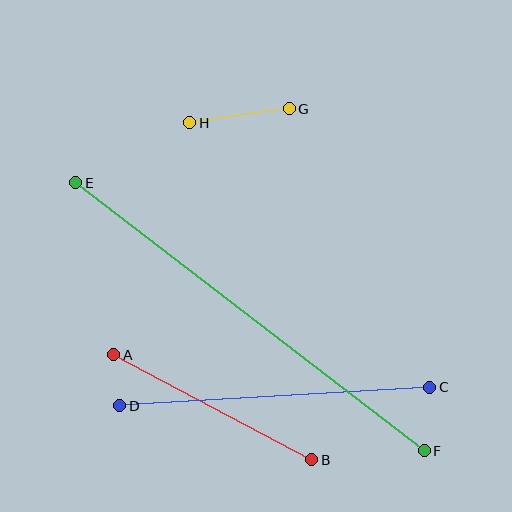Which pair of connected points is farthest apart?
Points E and F are farthest apart.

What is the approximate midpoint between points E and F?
The midpoint is at approximately (250, 317) pixels.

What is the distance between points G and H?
The distance is approximately 101 pixels.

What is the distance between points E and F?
The distance is approximately 440 pixels.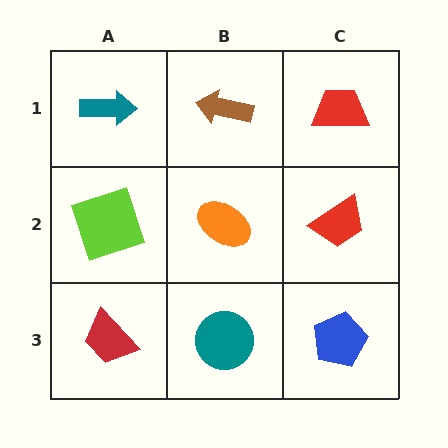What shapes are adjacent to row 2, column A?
A teal arrow (row 1, column A), a red trapezoid (row 3, column A), an orange ellipse (row 2, column B).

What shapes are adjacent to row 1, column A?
A lime square (row 2, column A), a brown arrow (row 1, column B).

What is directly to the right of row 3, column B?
A blue pentagon.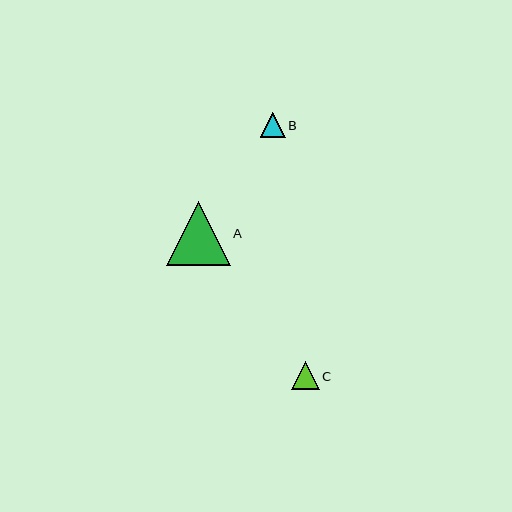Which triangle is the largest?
Triangle A is the largest with a size of approximately 64 pixels.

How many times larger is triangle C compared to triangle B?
Triangle C is approximately 1.1 times the size of triangle B.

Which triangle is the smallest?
Triangle B is the smallest with a size of approximately 25 pixels.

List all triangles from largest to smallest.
From largest to smallest: A, C, B.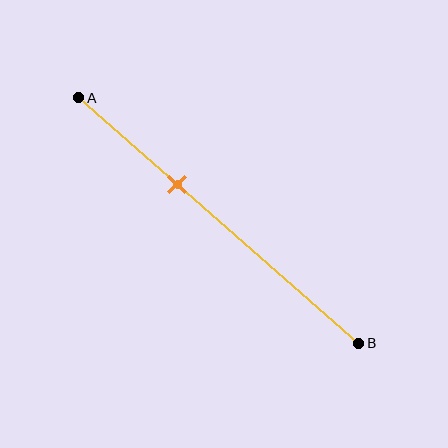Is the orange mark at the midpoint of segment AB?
No, the mark is at about 35% from A, not at the 50% midpoint.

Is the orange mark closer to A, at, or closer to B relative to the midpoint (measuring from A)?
The orange mark is closer to point A than the midpoint of segment AB.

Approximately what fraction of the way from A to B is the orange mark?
The orange mark is approximately 35% of the way from A to B.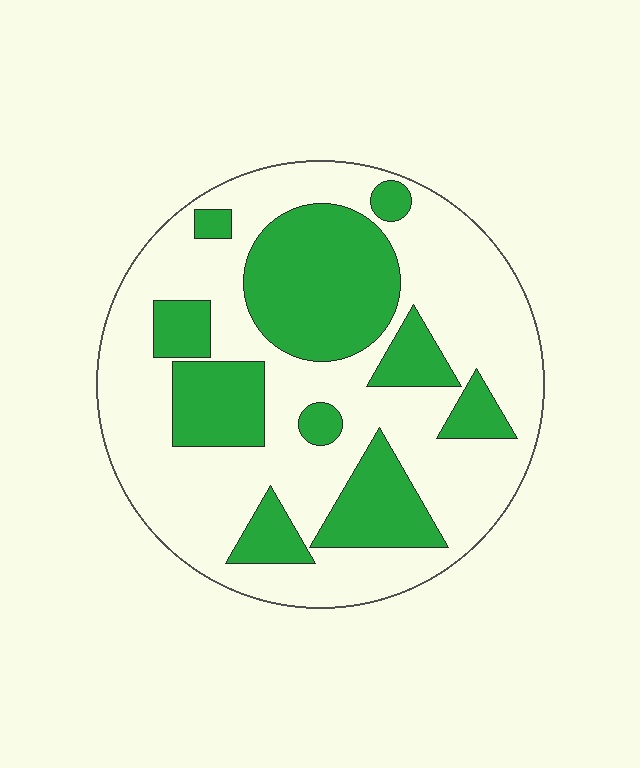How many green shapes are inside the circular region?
10.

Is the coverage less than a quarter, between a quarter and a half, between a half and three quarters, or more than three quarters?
Between a quarter and a half.